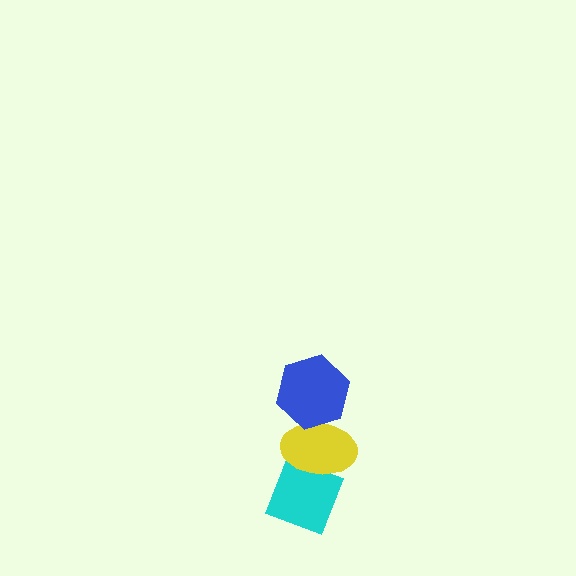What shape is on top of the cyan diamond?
The yellow ellipse is on top of the cyan diamond.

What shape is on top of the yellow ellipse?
The blue hexagon is on top of the yellow ellipse.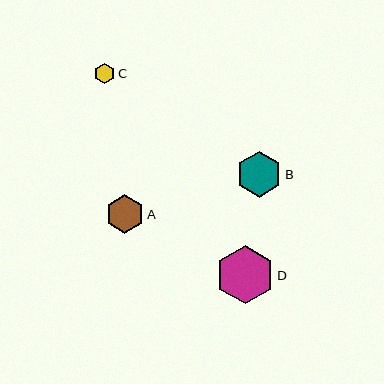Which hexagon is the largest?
Hexagon D is the largest with a size of approximately 58 pixels.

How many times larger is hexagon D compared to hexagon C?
Hexagon D is approximately 2.8 times the size of hexagon C.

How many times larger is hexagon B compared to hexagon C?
Hexagon B is approximately 2.2 times the size of hexagon C.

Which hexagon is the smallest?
Hexagon C is the smallest with a size of approximately 21 pixels.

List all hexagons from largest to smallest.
From largest to smallest: D, B, A, C.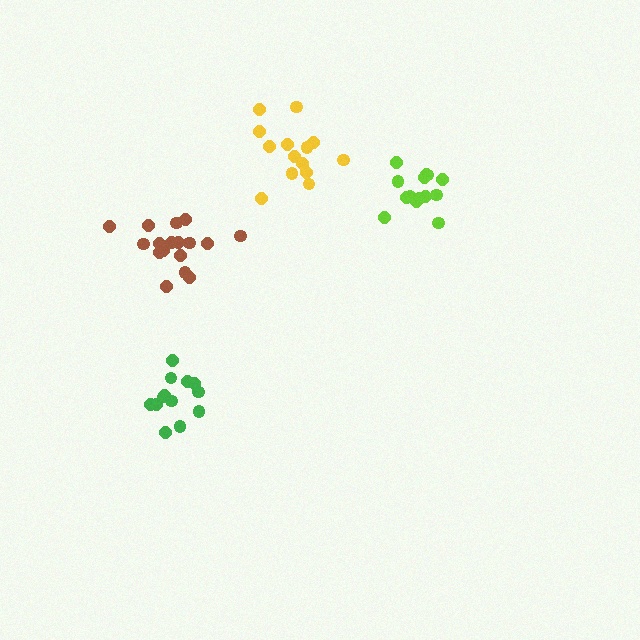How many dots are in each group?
Group 1: 13 dots, Group 2: 14 dots, Group 3: 17 dots, Group 4: 14 dots (58 total).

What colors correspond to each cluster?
The clusters are colored: green, yellow, brown, lime.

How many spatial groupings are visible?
There are 4 spatial groupings.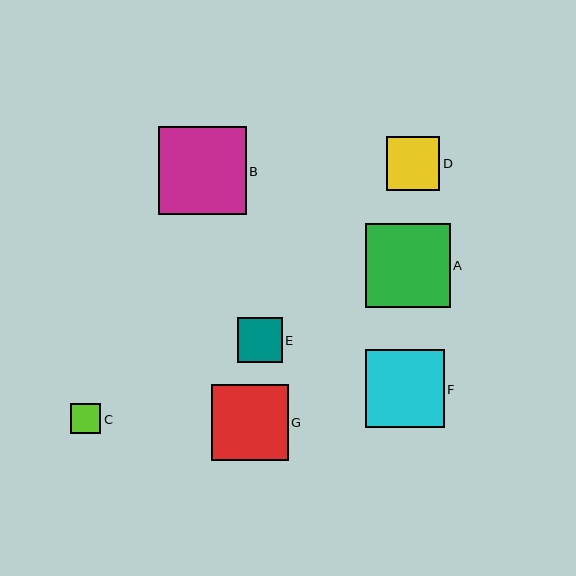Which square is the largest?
Square B is the largest with a size of approximately 88 pixels.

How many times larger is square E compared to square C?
Square E is approximately 1.5 times the size of square C.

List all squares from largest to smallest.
From largest to smallest: B, A, F, G, D, E, C.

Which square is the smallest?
Square C is the smallest with a size of approximately 30 pixels.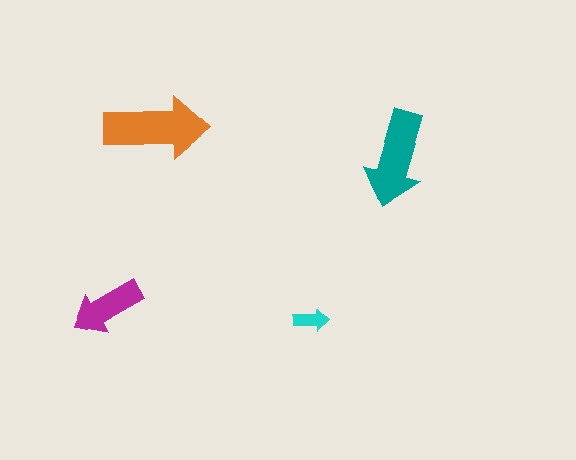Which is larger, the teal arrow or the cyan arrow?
The teal one.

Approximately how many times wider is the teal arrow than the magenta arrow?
About 1.5 times wider.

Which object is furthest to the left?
The magenta arrow is leftmost.